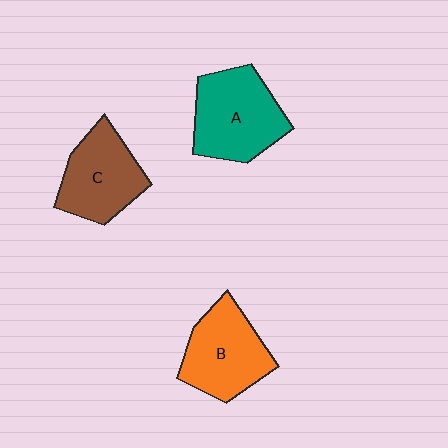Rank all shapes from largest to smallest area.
From largest to smallest: A (teal), B (orange), C (brown).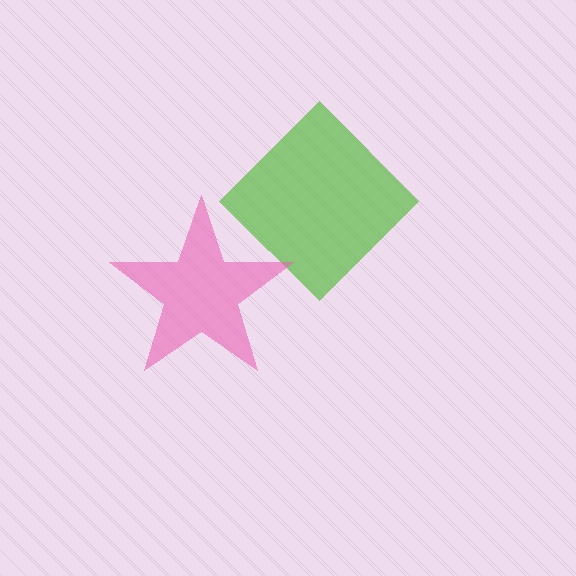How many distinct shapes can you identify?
There are 2 distinct shapes: a lime diamond, a pink star.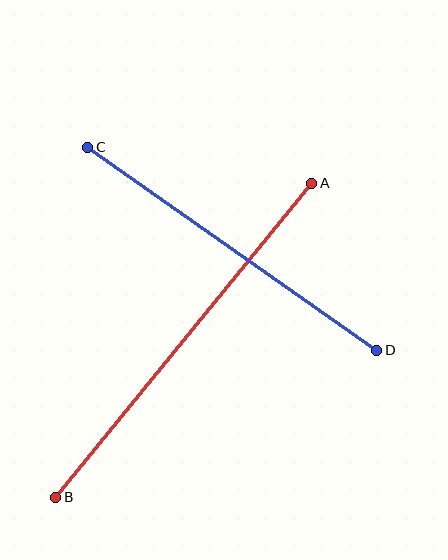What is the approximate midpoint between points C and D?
The midpoint is at approximately (232, 249) pixels.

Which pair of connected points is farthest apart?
Points A and B are farthest apart.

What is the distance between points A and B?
The distance is approximately 405 pixels.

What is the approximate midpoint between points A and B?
The midpoint is at approximately (184, 340) pixels.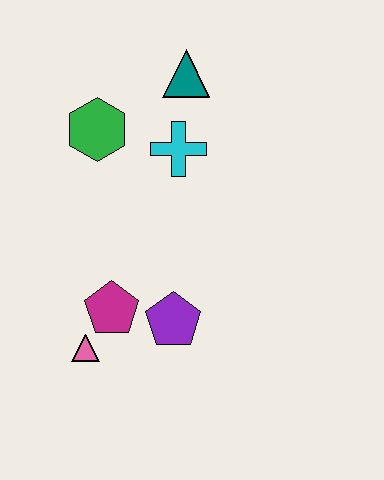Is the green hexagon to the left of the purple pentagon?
Yes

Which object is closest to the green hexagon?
The cyan cross is closest to the green hexagon.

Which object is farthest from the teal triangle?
The pink triangle is farthest from the teal triangle.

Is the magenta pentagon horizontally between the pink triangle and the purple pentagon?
Yes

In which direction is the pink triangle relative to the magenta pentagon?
The pink triangle is below the magenta pentagon.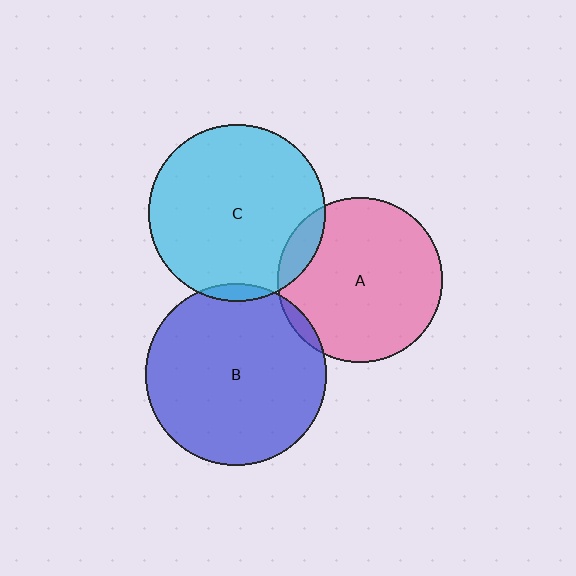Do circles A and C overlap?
Yes.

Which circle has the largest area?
Circle B (blue).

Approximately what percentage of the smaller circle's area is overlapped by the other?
Approximately 10%.